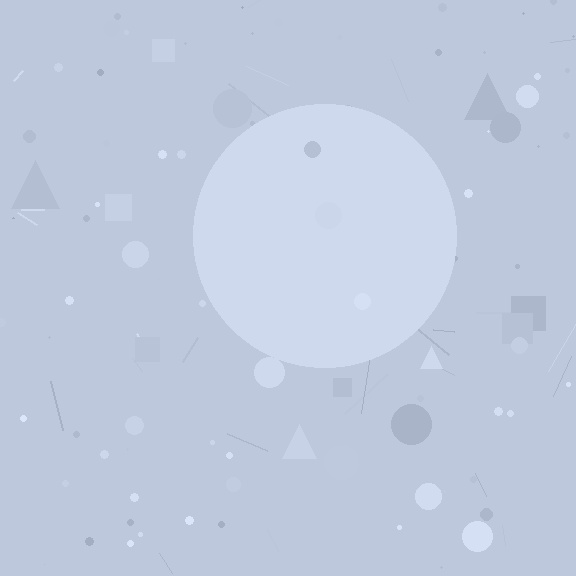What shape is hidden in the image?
A circle is hidden in the image.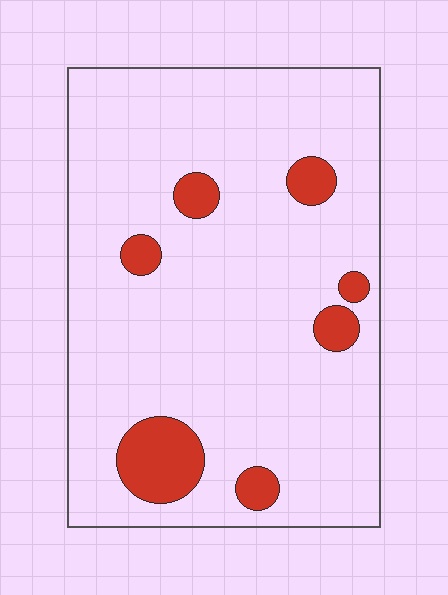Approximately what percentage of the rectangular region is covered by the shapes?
Approximately 10%.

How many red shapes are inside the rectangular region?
7.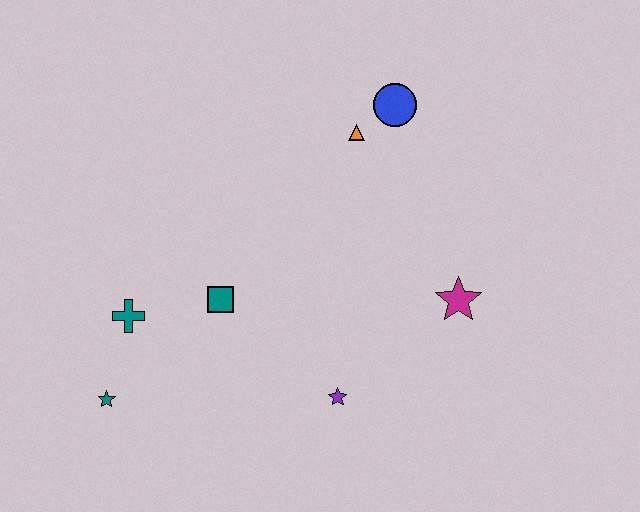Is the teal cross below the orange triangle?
Yes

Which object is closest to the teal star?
The teal cross is closest to the teal star.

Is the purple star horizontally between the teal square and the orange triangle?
Yes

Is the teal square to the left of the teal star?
No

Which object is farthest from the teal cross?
The blue circle is farthest from the teal cross.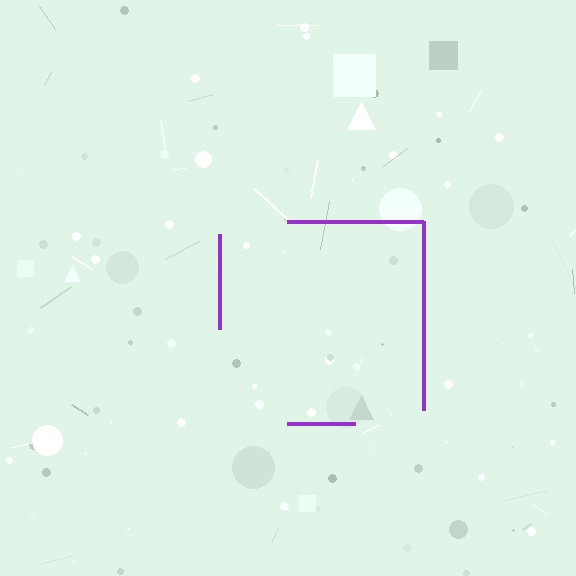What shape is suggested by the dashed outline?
The dashed outline suggests a square.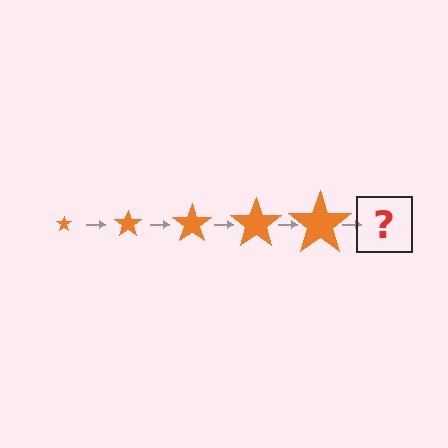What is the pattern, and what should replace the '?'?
The pattern is that the star gets progressively larger each step. The '?' should be an orange star, larger than the previous one.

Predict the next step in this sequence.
The next step is an orange star, larger than the previous one.